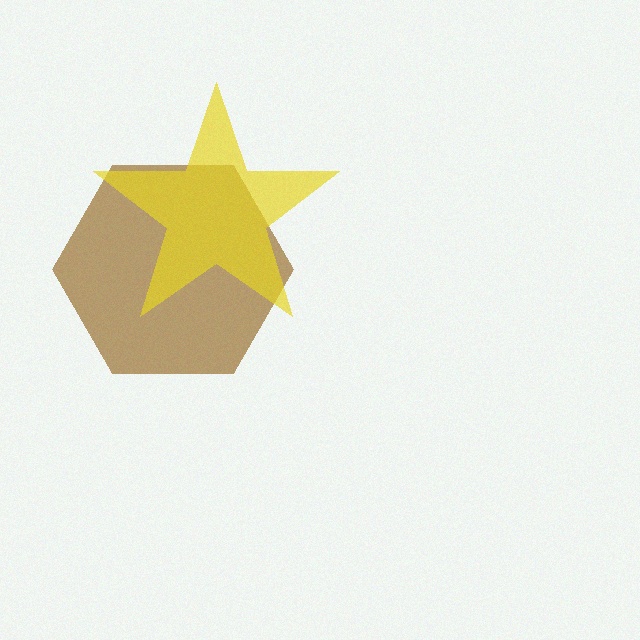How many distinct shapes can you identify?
There are 2 distinct shapes: a brown hexagon, a yellow star.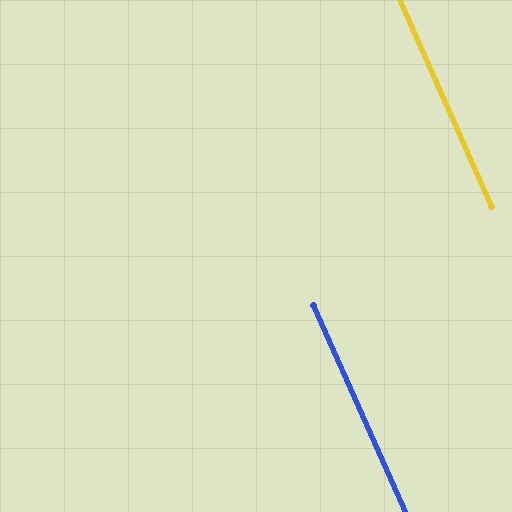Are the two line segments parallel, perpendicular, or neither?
Parallel — their directions differ by only 0.2°.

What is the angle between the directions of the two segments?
Approximately 0 degrees.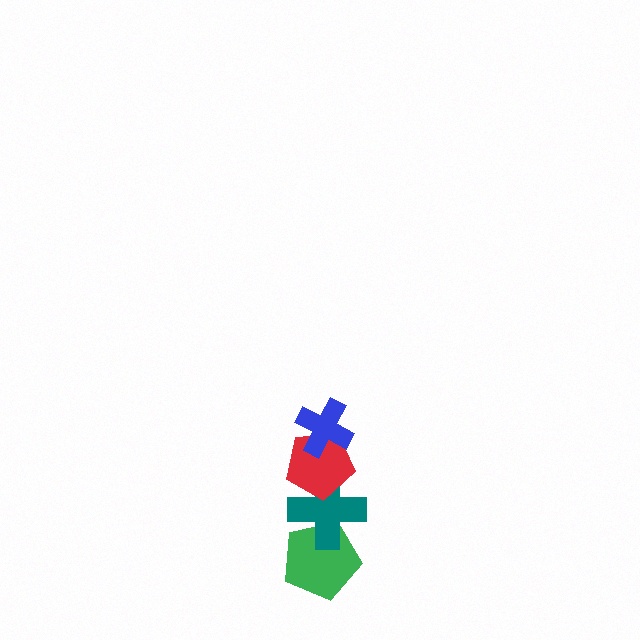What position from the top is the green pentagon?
The green pentagon is 4th from the top.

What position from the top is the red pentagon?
The red pentagon is 2nd from the top.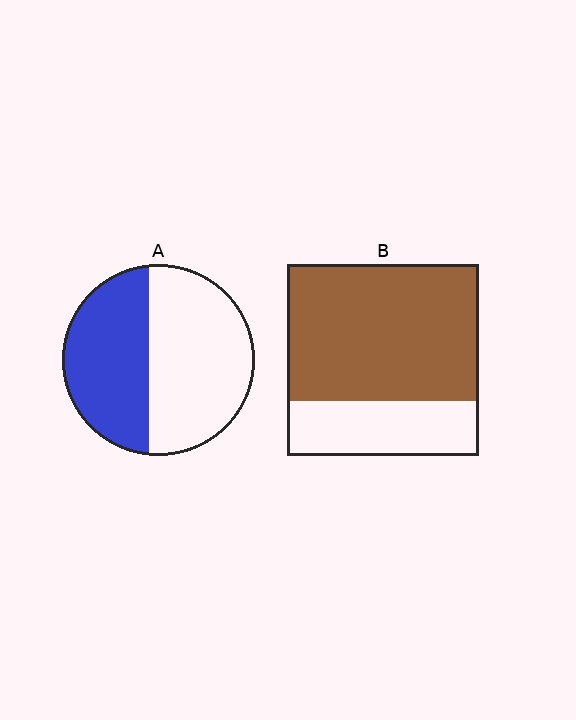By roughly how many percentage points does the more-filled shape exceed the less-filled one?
By roughly 30 percentage points (B over A).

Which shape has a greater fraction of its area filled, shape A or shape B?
Shape B.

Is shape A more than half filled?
No.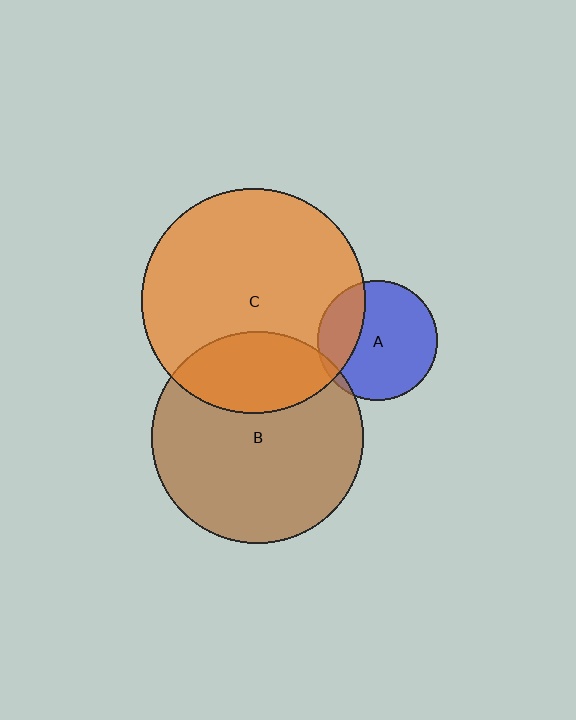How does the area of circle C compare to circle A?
Approximately 3.5 times.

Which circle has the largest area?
Circle C (orange).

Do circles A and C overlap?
Yes.